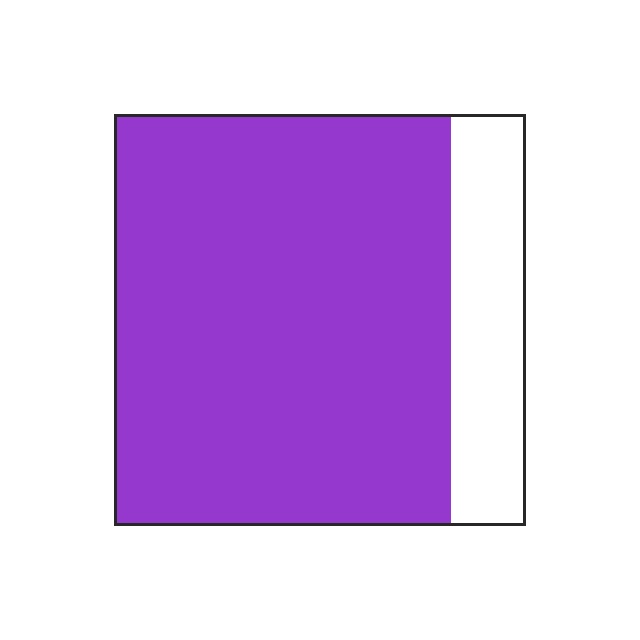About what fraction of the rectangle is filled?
About five sixths (5/6).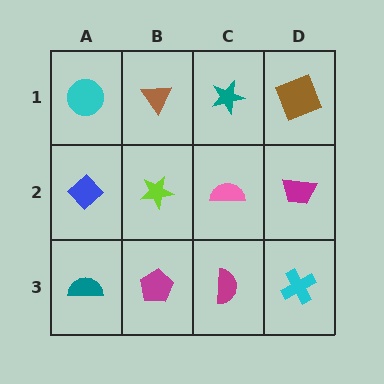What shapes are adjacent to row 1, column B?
A lime star (row 2, column B), a cyan circle (row 1, column A), a teal star (row 1, column C).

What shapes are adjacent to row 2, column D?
A brown square (row 1, column D), a cyan cross (row 3, column D), a pink semicircle (row 2, column C).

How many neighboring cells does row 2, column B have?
4.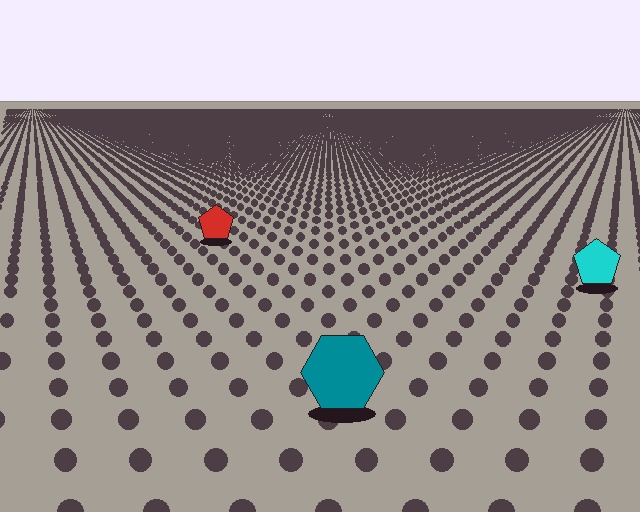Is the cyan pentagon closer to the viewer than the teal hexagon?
No. The teal hexagon is closer — you can tell from the texture gradient: the ground texture is coarser near it.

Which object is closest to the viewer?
The teal hexagon is closest. The texture marks near it are larger and more spread out.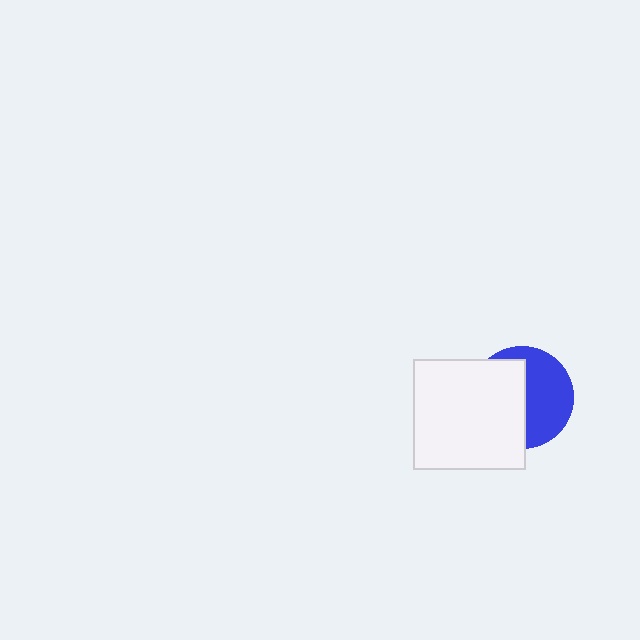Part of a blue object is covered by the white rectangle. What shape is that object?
It is a circle.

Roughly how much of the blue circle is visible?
About half of it is visible (roughly 50%).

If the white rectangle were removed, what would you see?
You would see the complete blue circle.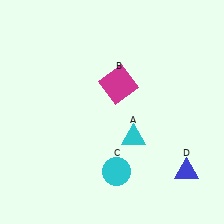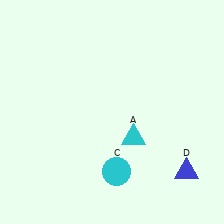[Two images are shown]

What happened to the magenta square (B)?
The magenta square (B) was removed in Image 2. It was in the top-right area of Image 1.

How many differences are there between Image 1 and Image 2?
There is 1 difference between the two images.